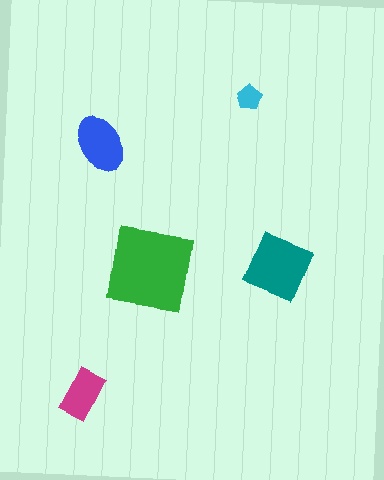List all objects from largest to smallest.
The green square, the teal diamond, the blue ellipse, the magenta rectangle, the cyan pentagon.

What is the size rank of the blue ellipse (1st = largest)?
3rd.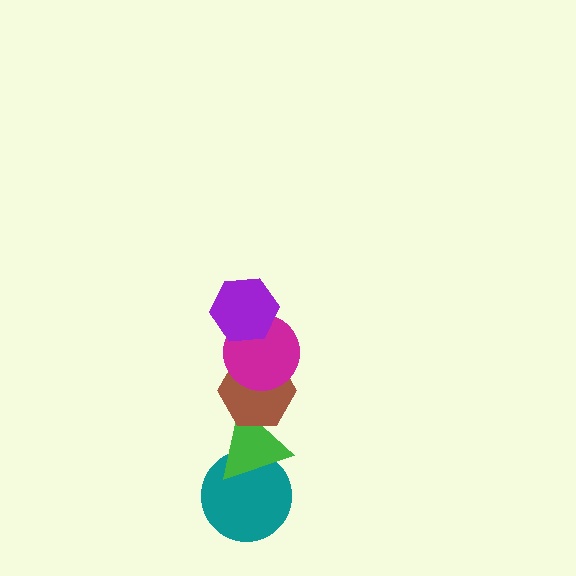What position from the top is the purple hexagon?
The purple hexagon is 1st from the top.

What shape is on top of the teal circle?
The green triangle is on top of the teal circle.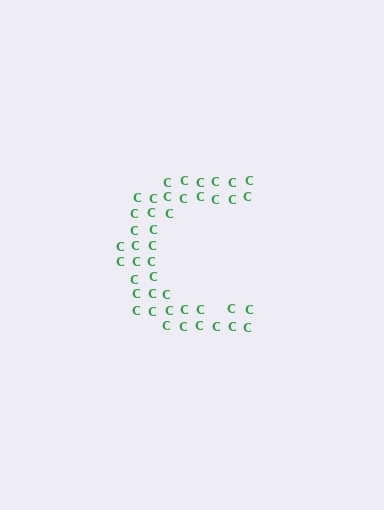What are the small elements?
The small elements are letter C's.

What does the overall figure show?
The overall figure shows the letter C.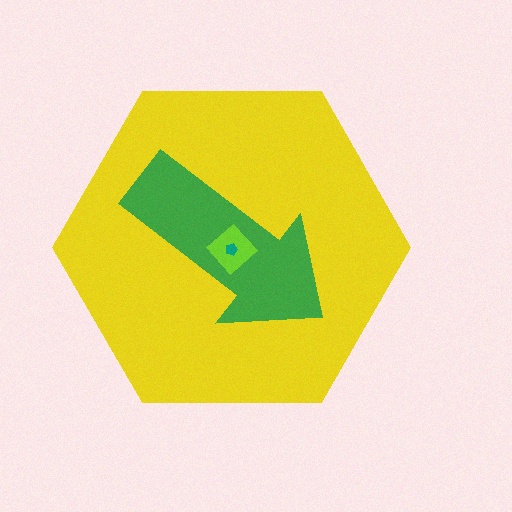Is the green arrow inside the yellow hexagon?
Yes.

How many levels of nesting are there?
4.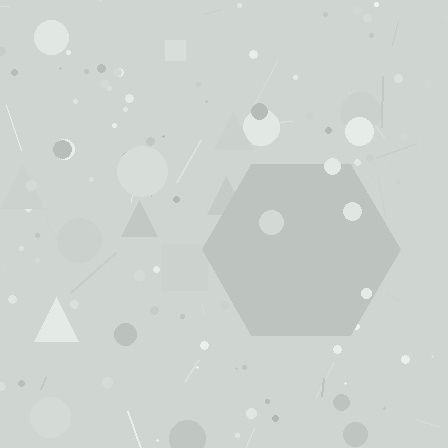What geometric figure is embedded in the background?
A hexagon is embedded in the background.